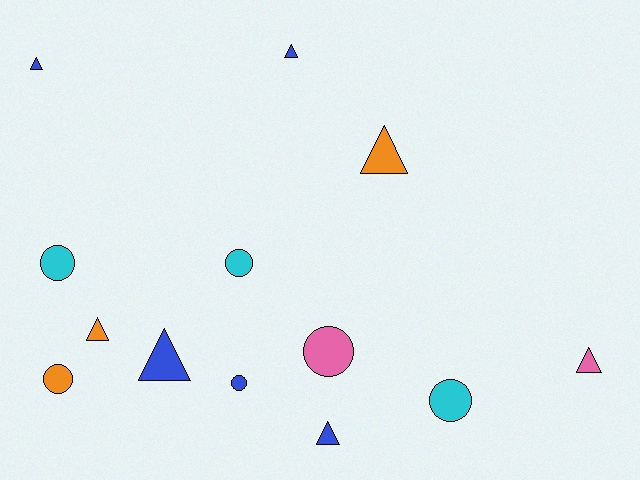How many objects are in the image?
There are 13 objects.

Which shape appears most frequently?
Triangle, with 7 objects.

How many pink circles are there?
There is 1 pink circle.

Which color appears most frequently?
Blue, with 5 objects.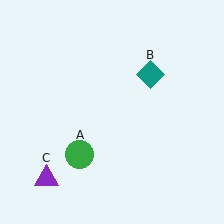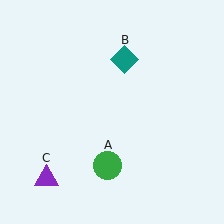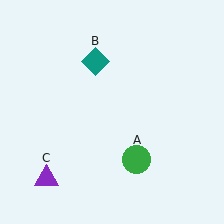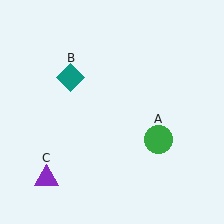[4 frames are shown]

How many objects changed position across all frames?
2 objects changed position: green circle (object A), teal diamond (object B).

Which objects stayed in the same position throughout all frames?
Purple triangle (object C) remained stationary.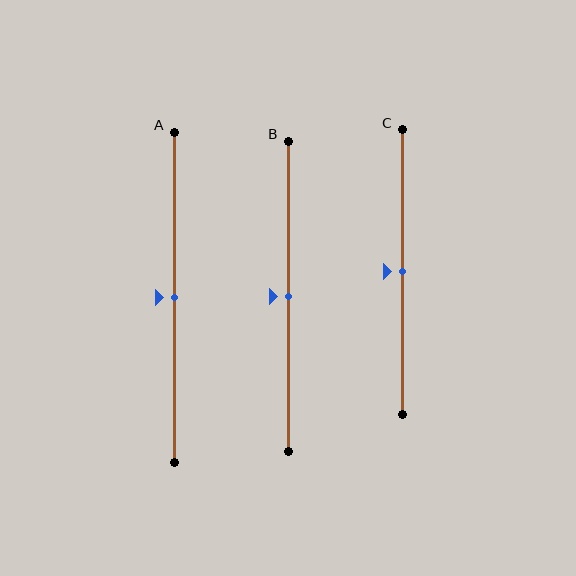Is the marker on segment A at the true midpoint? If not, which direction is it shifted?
Yes, the marker on segment A is at the true midpoint.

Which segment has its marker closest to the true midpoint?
Segment A has its marker closest to the true midpoint.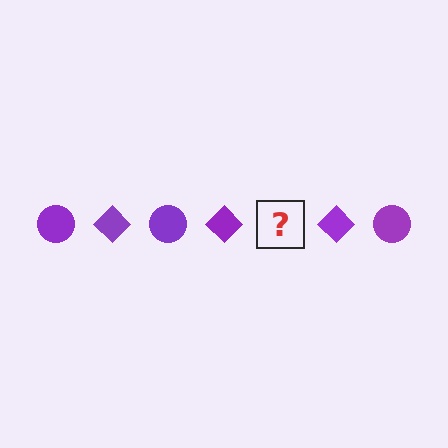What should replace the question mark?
The question mark should be replaced with a purple circle.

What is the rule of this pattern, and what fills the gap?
The rule is that the pattern cycles through circle, diamond shapes in purple. The gap should be filled with a purple circle.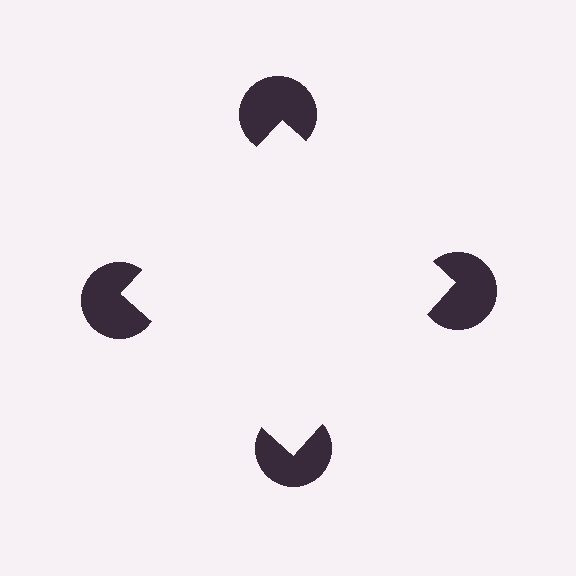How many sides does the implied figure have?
4 sides.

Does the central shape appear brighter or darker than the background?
It typically appears slightly brighter than the background, even though no actual brightness change is drawn.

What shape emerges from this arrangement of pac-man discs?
An illusory square — its edges are inferred from the aligned wedge cuts in the pac-man discs, not physically drawn.